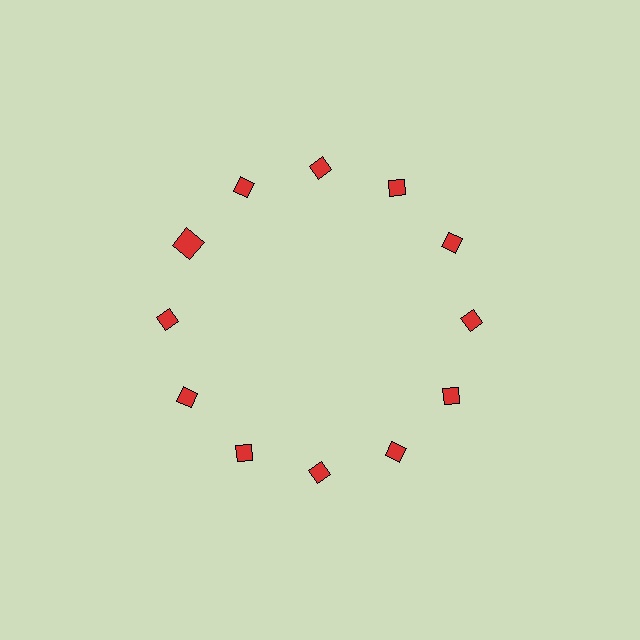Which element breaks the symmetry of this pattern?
The red square at roughly the 10 o'clock position breaks the symmetry. All other shapes are red diamonds.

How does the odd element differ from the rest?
It has a different shape: square instead of diamond.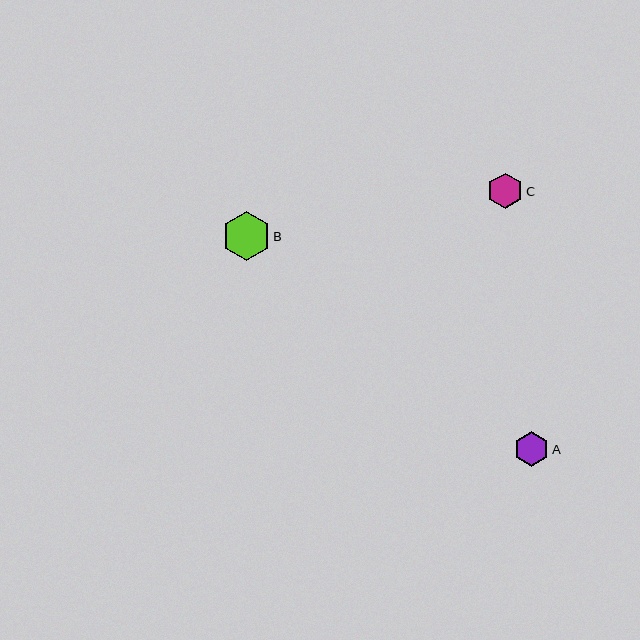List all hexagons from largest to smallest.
From largest to smallest: B, C, A.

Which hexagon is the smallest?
Hexagon A is the smallest with a size of approximately 35 pixels.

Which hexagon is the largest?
Hexagon B is the largest with a size of approximately 48 pixels.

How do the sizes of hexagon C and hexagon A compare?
Hexagon C and hexagon A are approximately the same size.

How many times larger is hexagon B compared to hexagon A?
Hexagon B is approximately 1.4 times the size of hexagon A.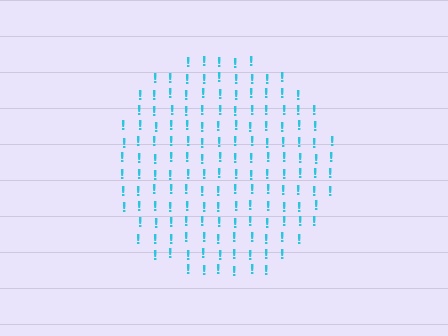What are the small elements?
The small elements are exclamation marks.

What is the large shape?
The large shape is a circle.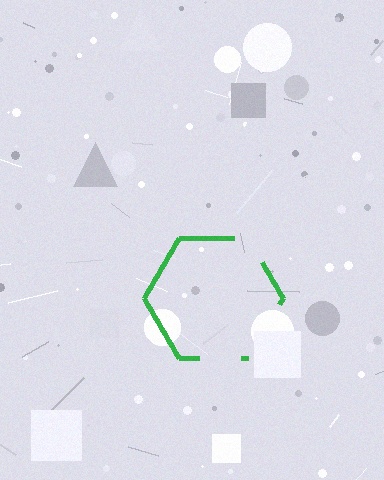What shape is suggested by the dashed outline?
The dashed outline suggests a hexagon.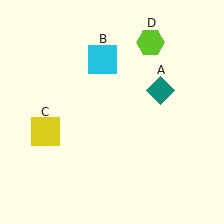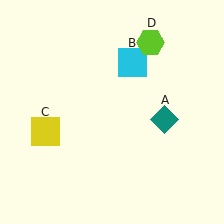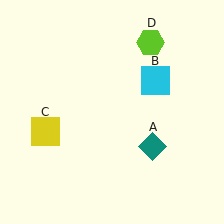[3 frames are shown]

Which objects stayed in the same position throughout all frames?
Yellow square (object C) and lime hexagon (object D) remained stationary.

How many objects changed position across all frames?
2 objects changed position: teal diamond (object A), cyan square (object B).